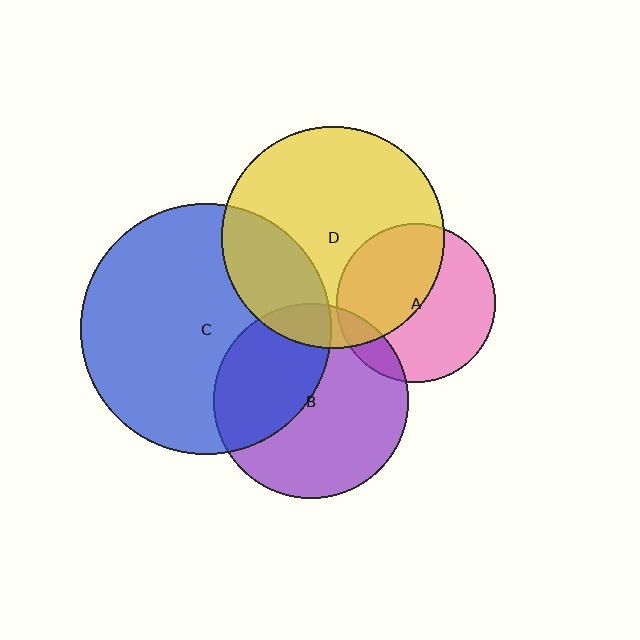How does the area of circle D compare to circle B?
Approximately 1.3 times.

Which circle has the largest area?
Circle C (blue).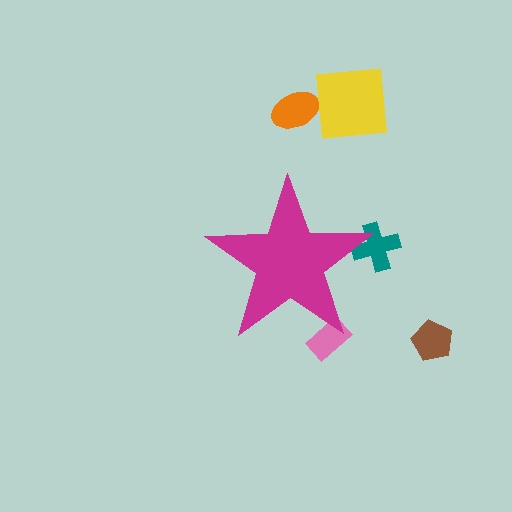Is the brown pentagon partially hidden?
No, the brown pentagon is fully visible.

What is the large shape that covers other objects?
A magenta star.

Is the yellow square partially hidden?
No, the yellow square is fully visible.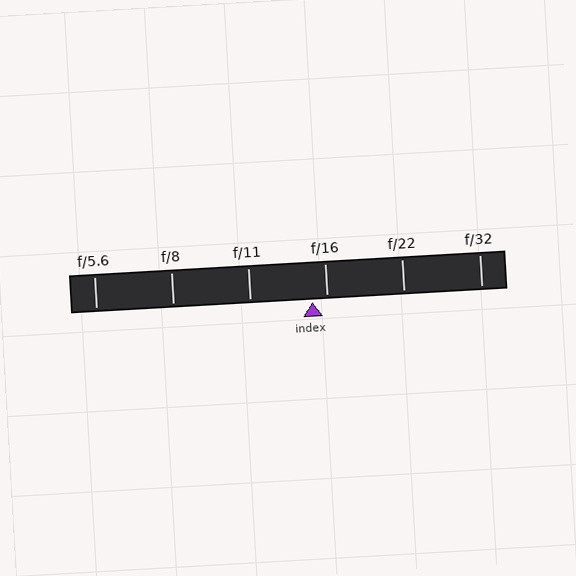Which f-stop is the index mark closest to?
The index mark is closest to f/16.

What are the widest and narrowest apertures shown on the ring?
The widest aperture shown is f/5.6 and the narrowest is f/32.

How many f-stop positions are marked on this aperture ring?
There are 6 f-stop positions marked.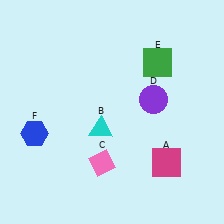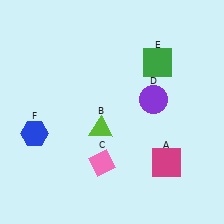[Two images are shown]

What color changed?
The triangle (B) changed from cyan in Image 1 to lime in Image 2.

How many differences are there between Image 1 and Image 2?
There is 1 difference between the two images.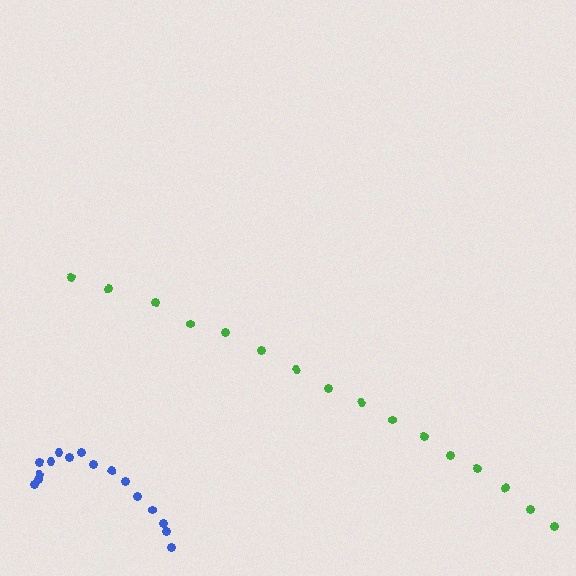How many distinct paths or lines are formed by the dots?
There are 2 distinct paths.